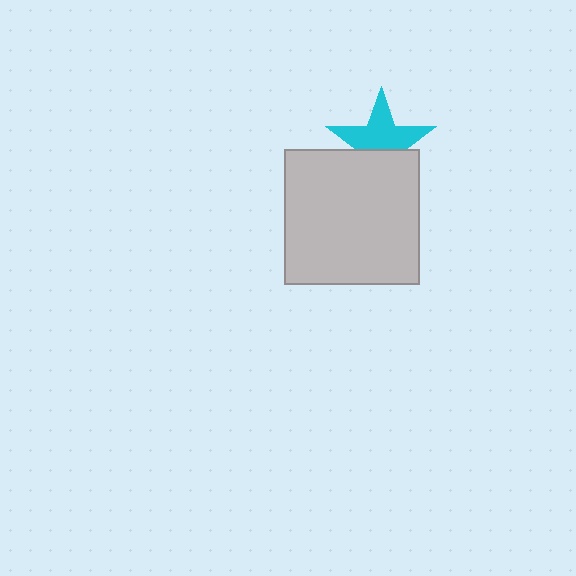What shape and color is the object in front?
The object in front is a light gray square.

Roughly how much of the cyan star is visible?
About half of it is visible (roughly 61%).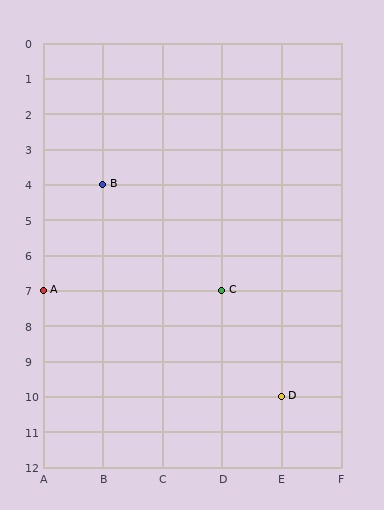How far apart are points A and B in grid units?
Points A and B are 1 column and 3 rows apart (about 3.2 grid units diagonally).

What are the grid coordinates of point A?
Point A is at grid coordinates (A, 7).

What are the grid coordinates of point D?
Point D is at grid coordinates (E, 10).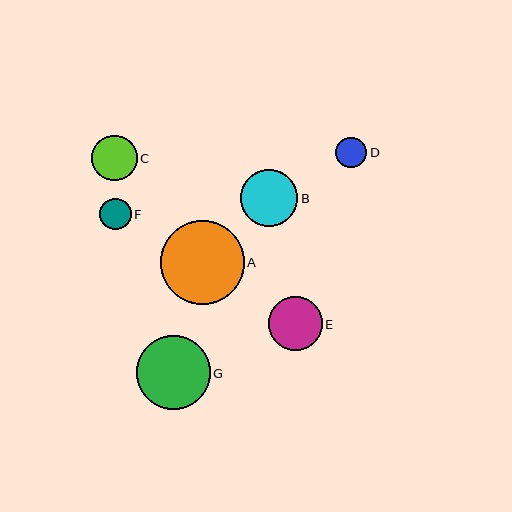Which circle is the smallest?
Circle D is the smallest with a size of approximately 31 pixels.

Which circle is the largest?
Circle A is the largest with a size of approximately 84 pixels.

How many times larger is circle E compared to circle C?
Circle E is approximately 1.2 times the size of circle C.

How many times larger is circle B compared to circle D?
Circle B is approximately 1.9 times the size of circle D.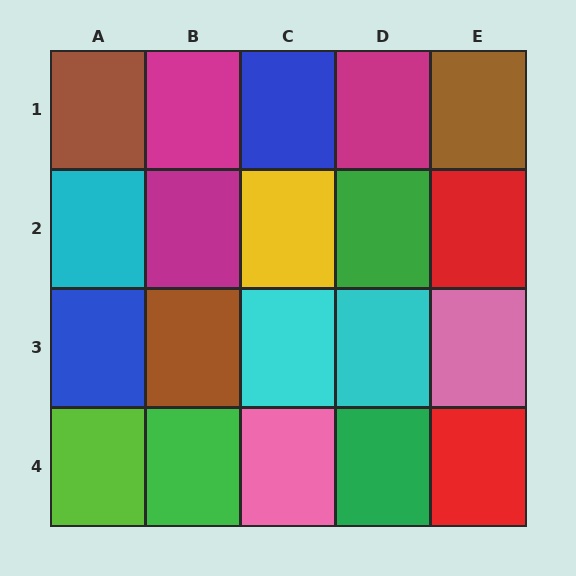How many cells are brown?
3 cells are brown.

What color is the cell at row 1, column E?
Brown.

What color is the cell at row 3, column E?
Pink.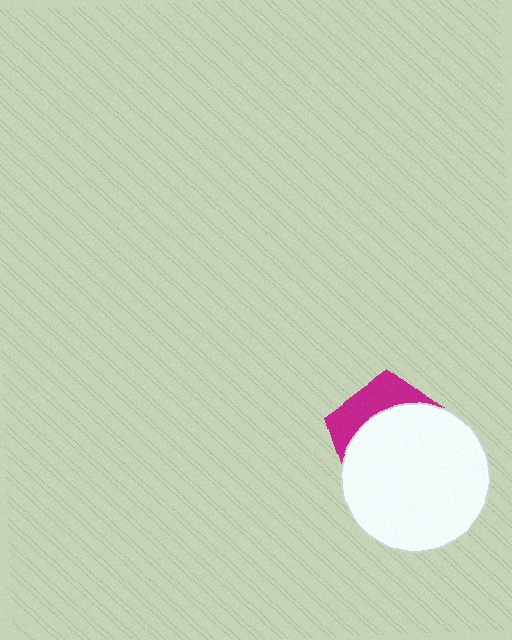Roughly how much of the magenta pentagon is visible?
A small part of it is visible (roughly 30%).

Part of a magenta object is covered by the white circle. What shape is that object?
It is a pentagon.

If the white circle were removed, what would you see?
You would see the complete magenta pentagon.